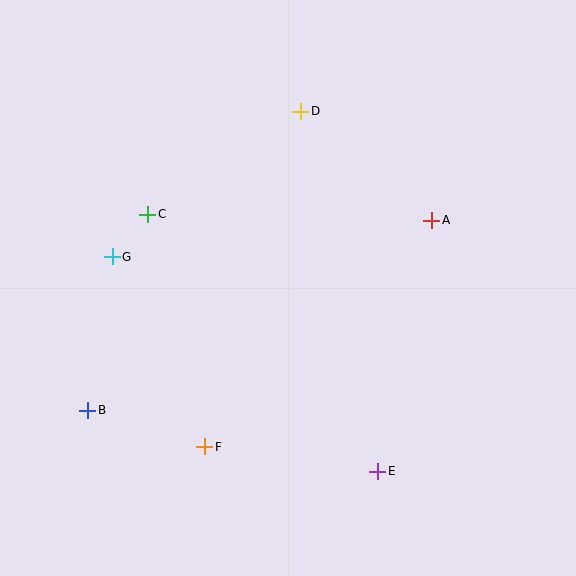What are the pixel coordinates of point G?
Point G is at (112, 257).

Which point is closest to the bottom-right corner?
Point E is closest to the bottom-right corner.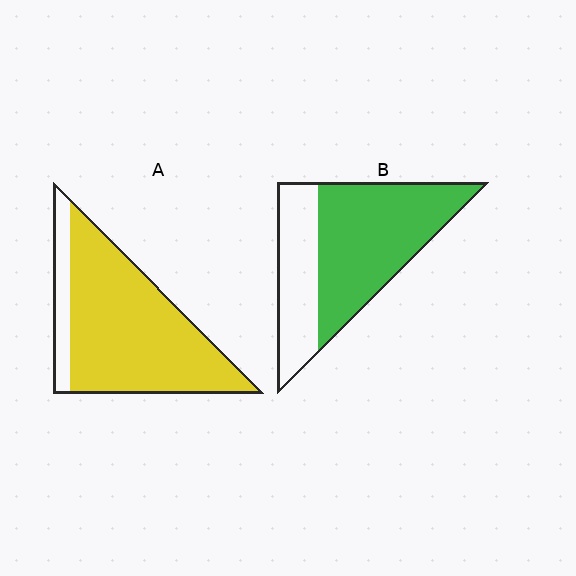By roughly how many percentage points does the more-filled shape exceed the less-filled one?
By roughly 20 percentage points (A over B).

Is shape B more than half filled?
Yes.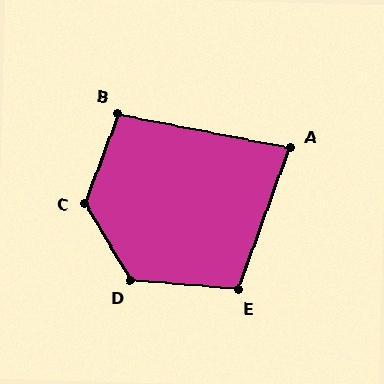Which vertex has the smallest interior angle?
A, at approximately 81 degrees.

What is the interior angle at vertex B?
Approximately 99 degrees (obtuse).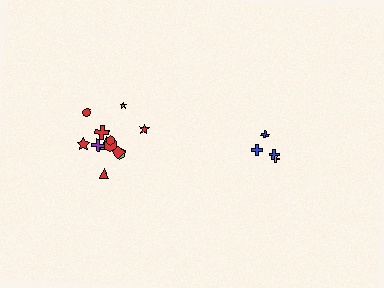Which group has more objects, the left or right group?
The left group.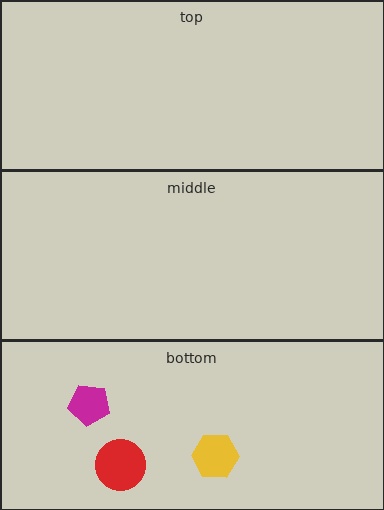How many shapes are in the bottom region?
3.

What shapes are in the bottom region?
The red circle, the magenta pentagon, the yellow hexagon.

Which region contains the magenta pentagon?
The bottom region.